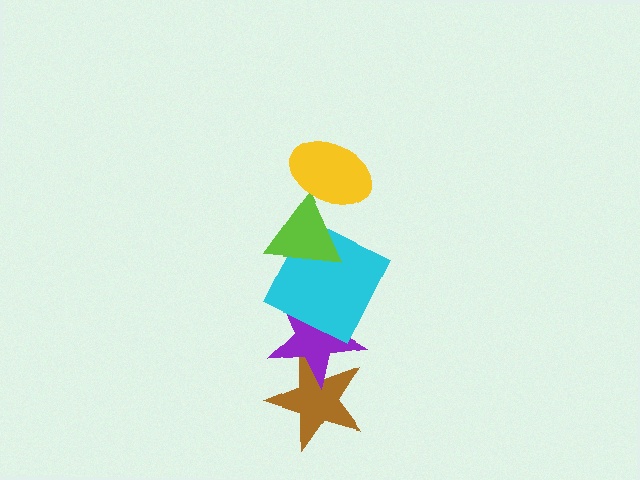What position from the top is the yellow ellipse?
The yellow ellipse is 1st from the top.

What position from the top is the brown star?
The brown star is 5th from the top.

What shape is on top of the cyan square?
The lime triangle is on top of the cyan square.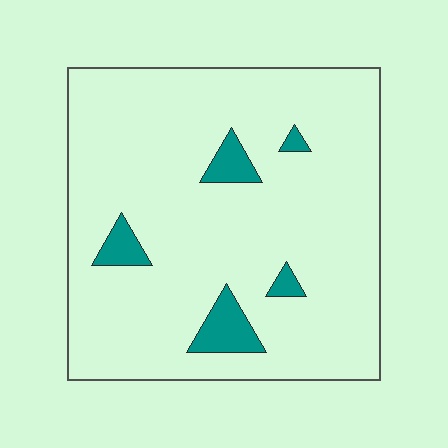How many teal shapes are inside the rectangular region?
5.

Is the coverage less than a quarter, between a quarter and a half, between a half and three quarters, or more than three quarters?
Less than a quarter.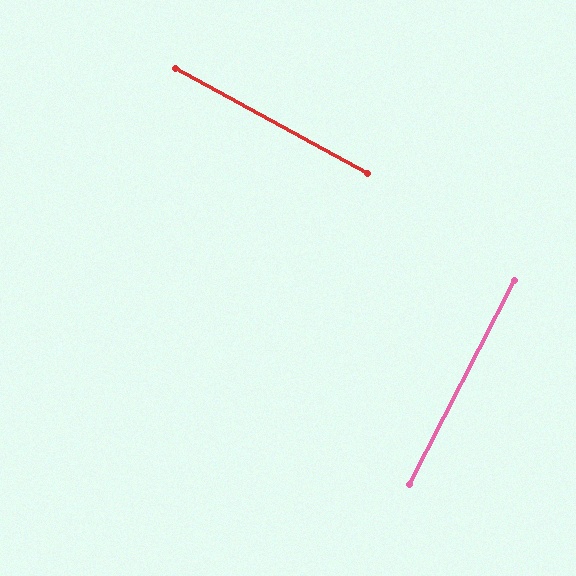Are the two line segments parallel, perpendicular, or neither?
Perpendicular — they meet at approximately 89°.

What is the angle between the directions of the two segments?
Approximately 89 degrees.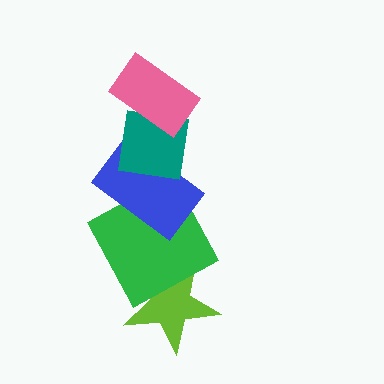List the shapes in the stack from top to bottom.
From top to bottom: the pink rectangle, the teal square, the blue rectangle, the green square, the lime star.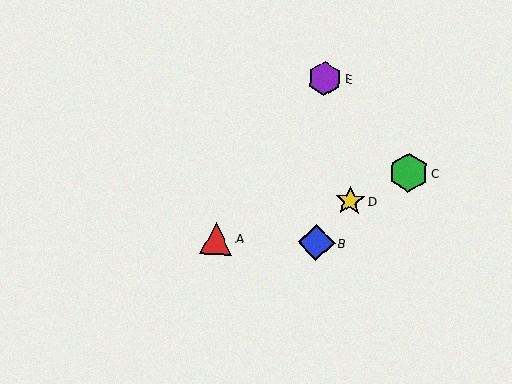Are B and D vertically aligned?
No, B is at x≈317 and D is at x≈350.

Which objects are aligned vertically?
Objects B, E are aligned vertically.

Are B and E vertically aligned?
Yes, both are at x≈317.